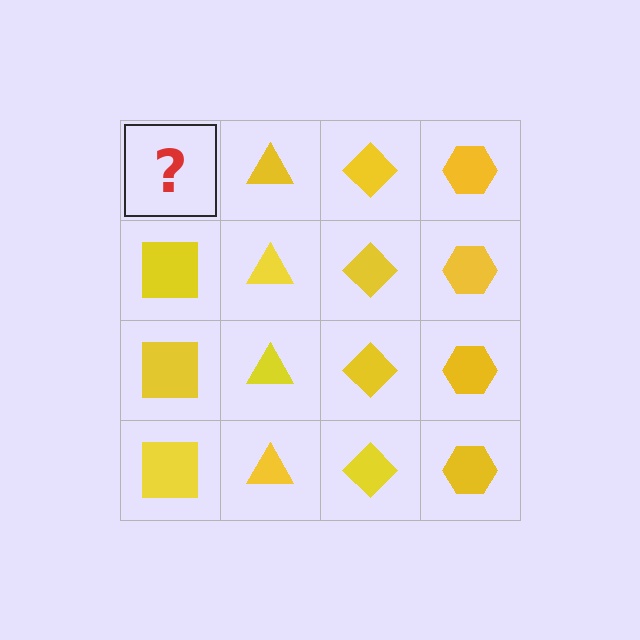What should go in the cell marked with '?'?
The missing cell should contain a yellow square.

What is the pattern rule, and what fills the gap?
The rule is that each column has a consistent shape. The gap should be filled with a yellow square.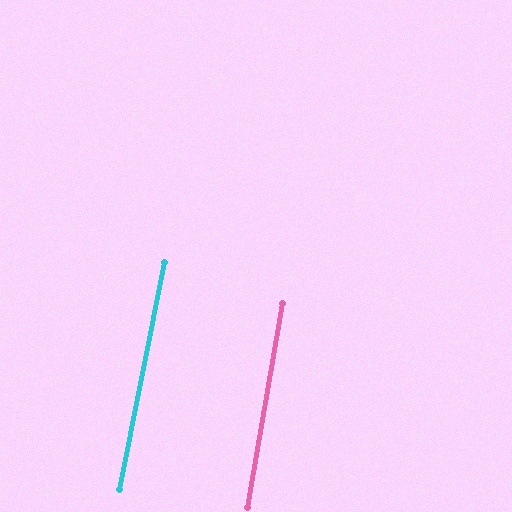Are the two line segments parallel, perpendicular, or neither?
Parallel — their directions differ by only 1.4°.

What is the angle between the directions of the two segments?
Approximately 1 degree.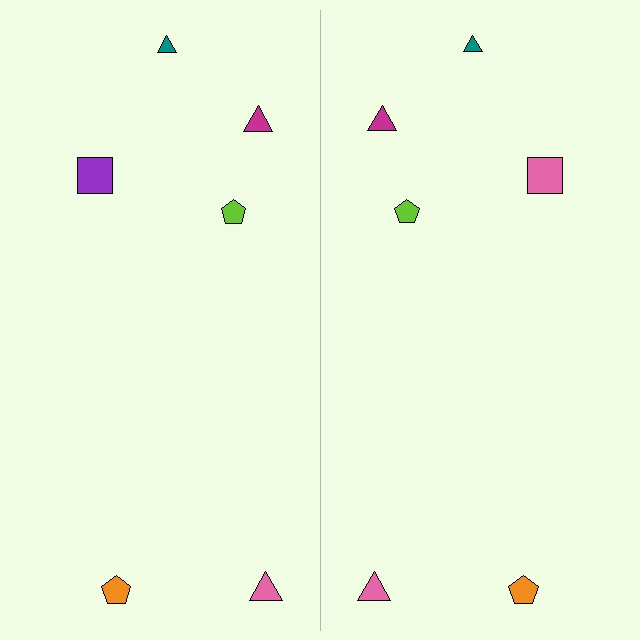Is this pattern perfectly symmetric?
No, the pattern is not perfectly symmetric. The pink square on the right side breaks the symmetry — its mirror counterpart is purple.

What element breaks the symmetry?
The pink square on the right side breaks the symmetry — its mirror counterpart is purple.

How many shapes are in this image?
There are 12 shapes in this image.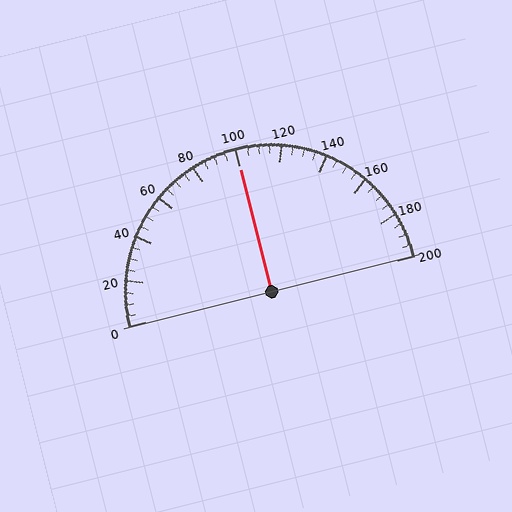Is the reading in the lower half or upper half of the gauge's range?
The reading is in the upper half of the range (0 to 200).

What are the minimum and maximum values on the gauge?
The gauge ranges from 0 to 200.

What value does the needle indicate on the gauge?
The needle indicates approximately 100.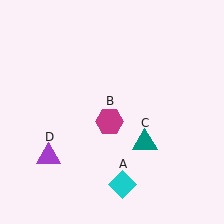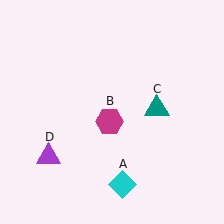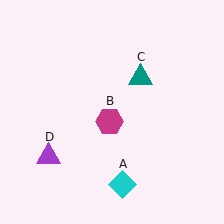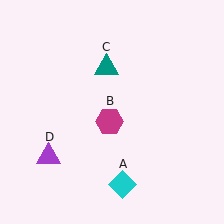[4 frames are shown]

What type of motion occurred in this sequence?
The teal triangle (object C) rotated counterclockwise around the center of the scene.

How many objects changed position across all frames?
1 object changed position: teal triangle (object C).